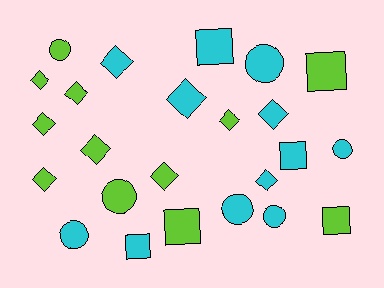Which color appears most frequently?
Cyan, with 12 objects.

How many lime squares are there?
There are 3 lime squares.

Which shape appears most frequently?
Diamond, with 11 objects.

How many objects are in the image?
There are 24 objects.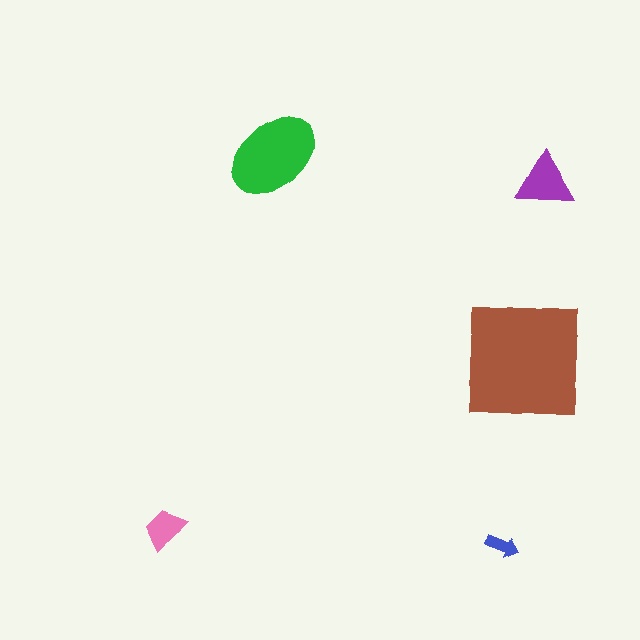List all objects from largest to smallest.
The brown square, the green ellipse, the purple triangle, the pink trapezoid, the blue arrow.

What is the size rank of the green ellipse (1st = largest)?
2nd.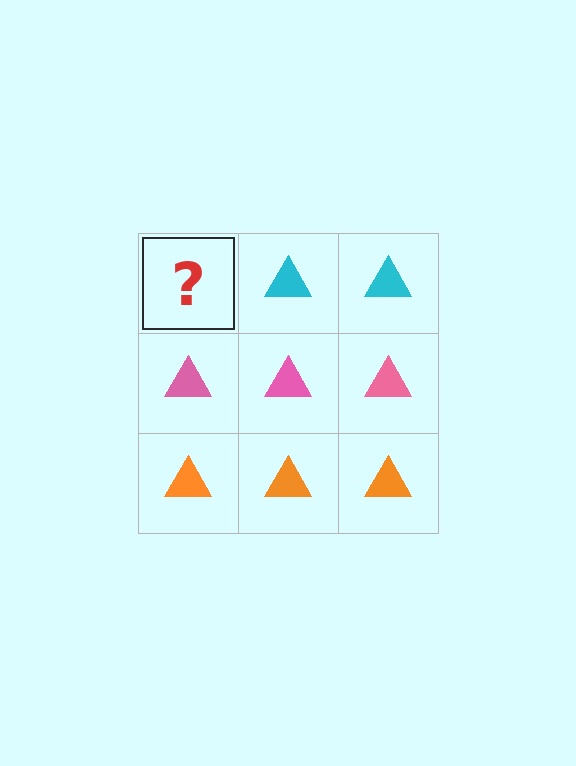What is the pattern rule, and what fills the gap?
The rule is that each row has a consistent color. The gap should be filled with a cyan triangle.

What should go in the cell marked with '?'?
The missing cell should contain a cyan triangle.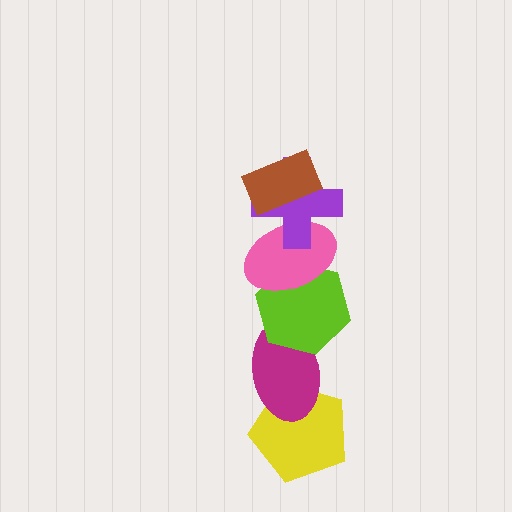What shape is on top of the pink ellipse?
The purple cross is on top of the pink ellipse.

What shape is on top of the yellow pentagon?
The magenta ellipse is on top of the yellow pentagon.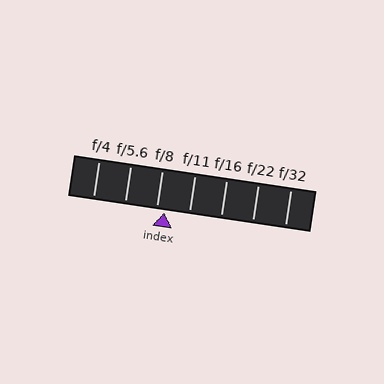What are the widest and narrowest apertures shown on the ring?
The widest aperture shown is f/4 and the narrowest is f/32.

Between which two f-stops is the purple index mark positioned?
The index mark is between f/8 and f/11.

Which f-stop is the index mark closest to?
The index mark is closest to f/8.